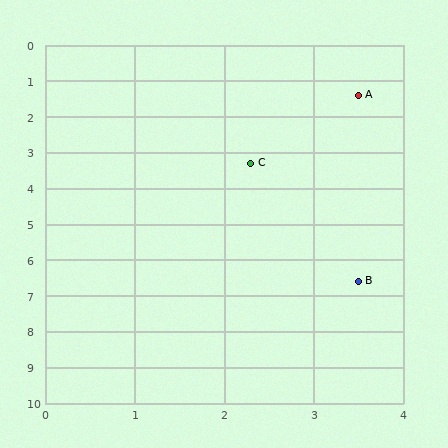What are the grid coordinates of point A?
Point A is at approximately (3.5, 1.4).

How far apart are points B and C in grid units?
Points B and C are about 3.5 grid units apart.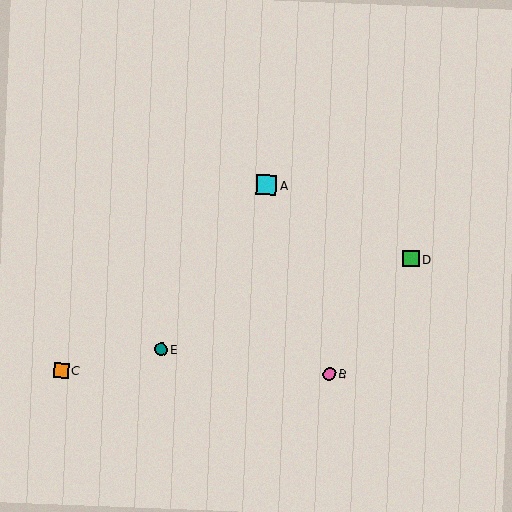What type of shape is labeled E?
Shape E is a teal circle.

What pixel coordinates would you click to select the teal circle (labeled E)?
Click at (161, 350) to select the teal circle E.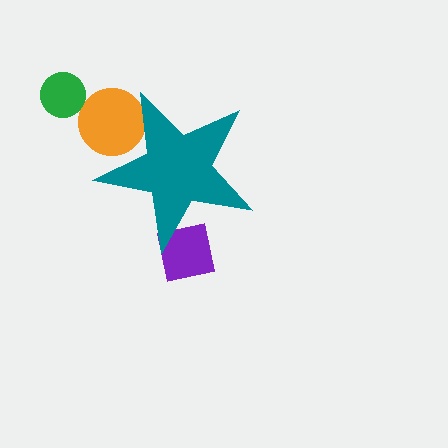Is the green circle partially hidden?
No, the green circle is fully visible.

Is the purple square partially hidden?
Yes, the purple square is partially hidden behind the teal star.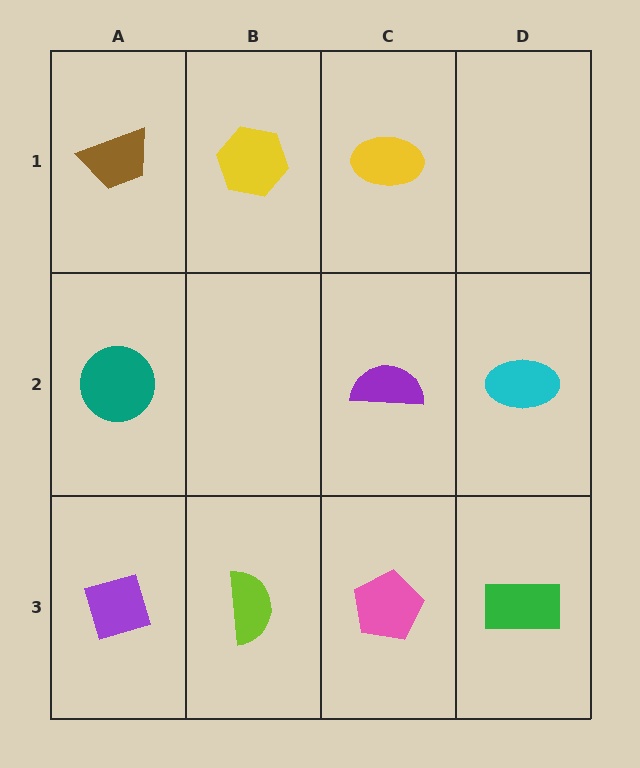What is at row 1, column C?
A yellow ellipse.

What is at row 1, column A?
A brown trapezoid.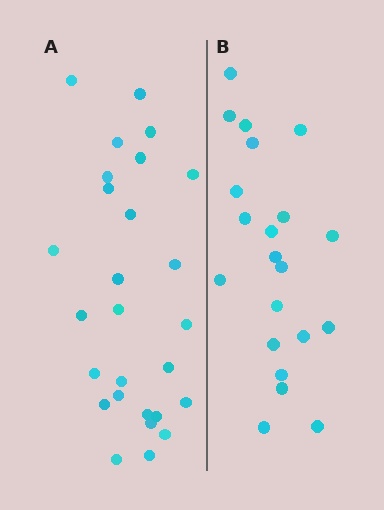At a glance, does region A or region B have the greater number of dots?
Region A (the left region) has more dots.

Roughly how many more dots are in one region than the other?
Region A has about 6 more dots than region B.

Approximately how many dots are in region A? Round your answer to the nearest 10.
About 30 dots. (The exact count is 27, which rounds to 30.)